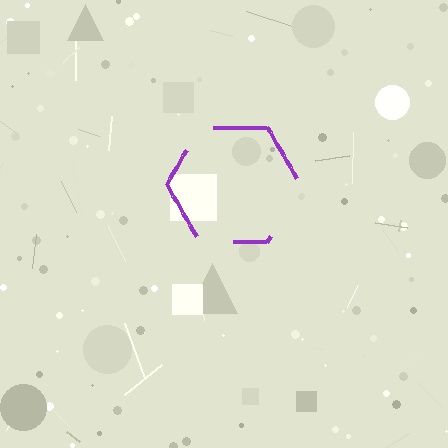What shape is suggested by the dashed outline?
The dashed outline suggests a hexagon.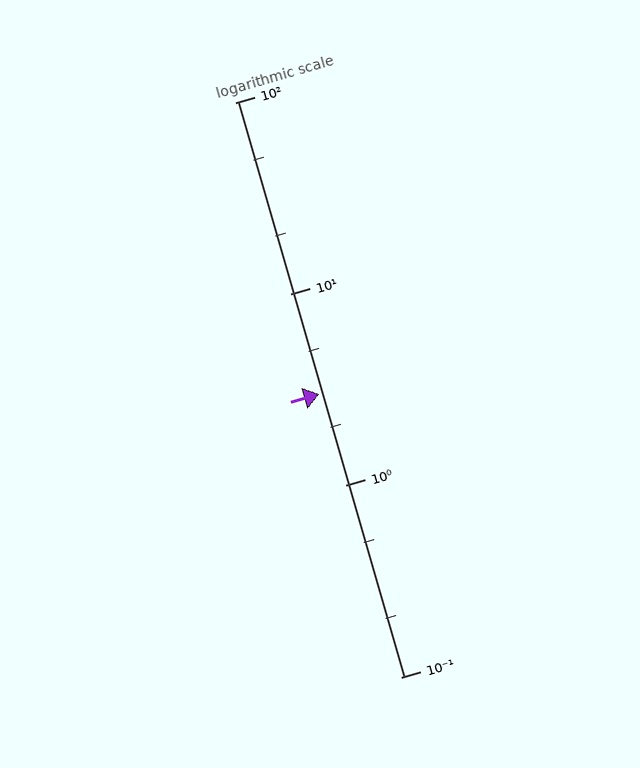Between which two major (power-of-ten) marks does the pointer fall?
The pointer is between 1 and 10.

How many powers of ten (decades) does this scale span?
The scale spans 3 decades, from 0.1 to 100.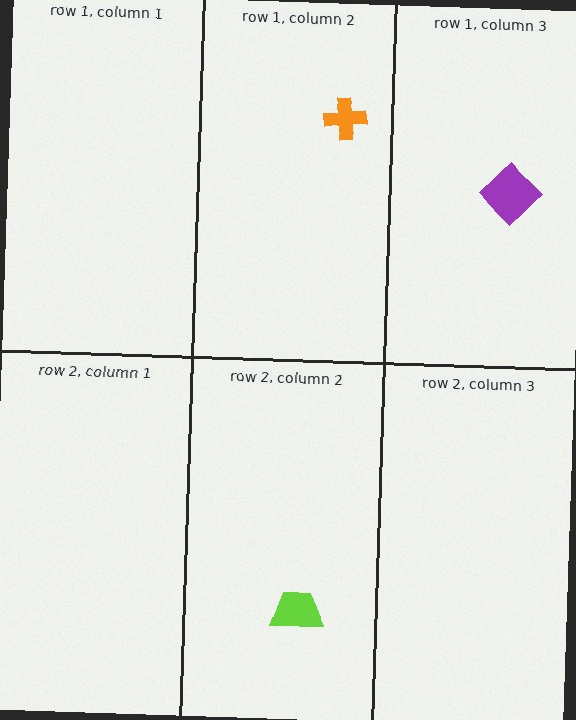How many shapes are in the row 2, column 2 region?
1.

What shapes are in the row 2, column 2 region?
The lime trapezoid.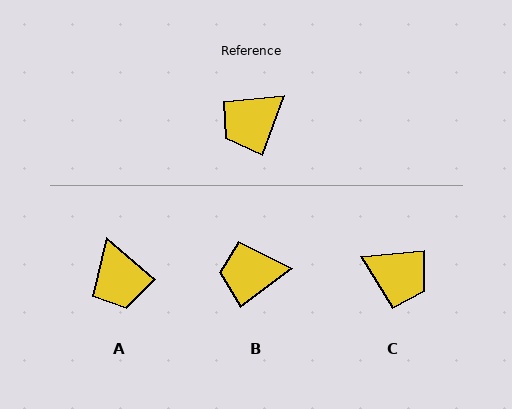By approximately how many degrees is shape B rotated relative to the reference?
Approximately 33 degrees clockwise.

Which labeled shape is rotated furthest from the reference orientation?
C, about 116 degrees away.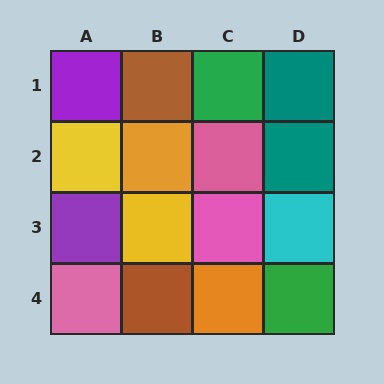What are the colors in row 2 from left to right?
Yellow, orange, pink, teal.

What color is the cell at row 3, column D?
Cyan.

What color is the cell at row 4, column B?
Brown.